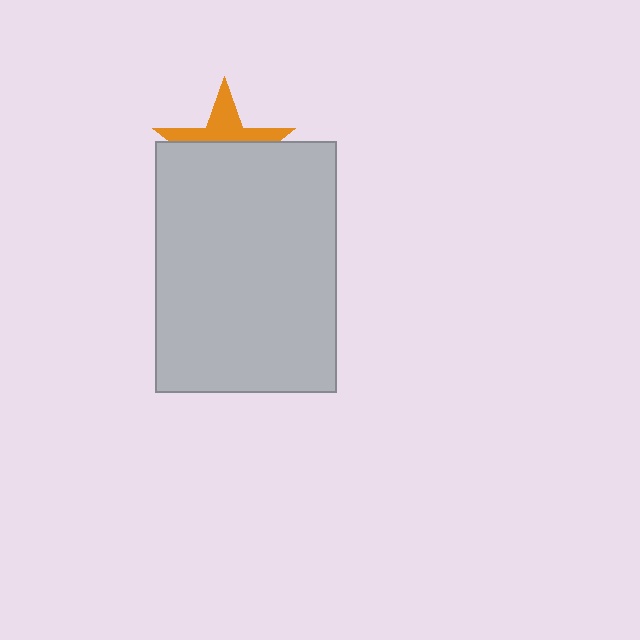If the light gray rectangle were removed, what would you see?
You would see the complete orange star.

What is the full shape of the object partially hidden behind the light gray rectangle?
The partially hidden object is an orange star.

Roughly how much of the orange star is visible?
A small part of it is visible (roughly 40%).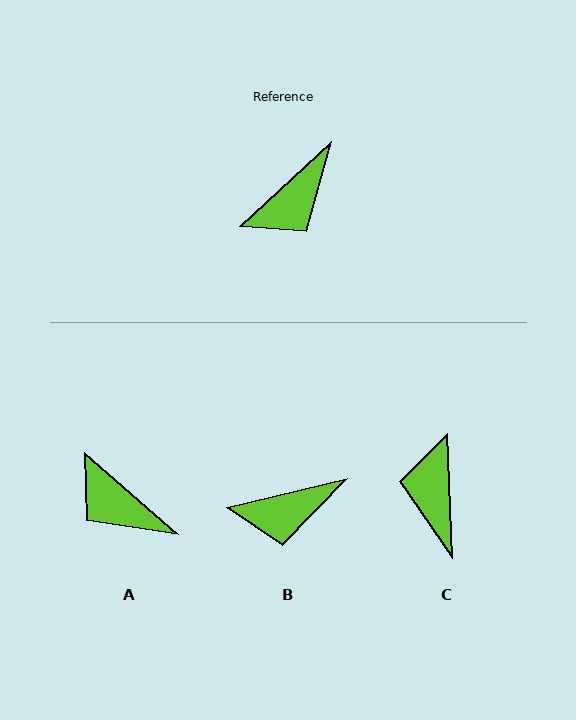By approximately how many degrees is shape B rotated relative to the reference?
Approximately 29 degrees clockwise.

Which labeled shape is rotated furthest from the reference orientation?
C, about 130 degrees away.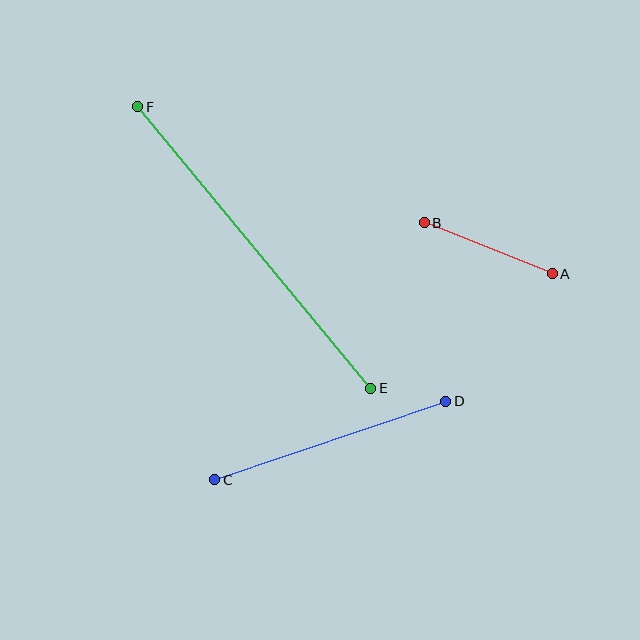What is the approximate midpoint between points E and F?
The midpoint is at approximately (254, 247) pixels.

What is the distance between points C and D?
The distance is approximately 244 pixels.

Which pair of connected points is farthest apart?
Points E and F are farthest apart.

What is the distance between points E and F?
The distance is approximately 365 pixels.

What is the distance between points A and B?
The distance is approximately 138 pixels.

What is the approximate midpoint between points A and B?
The midpoint is at approximately (488, 248) pixels.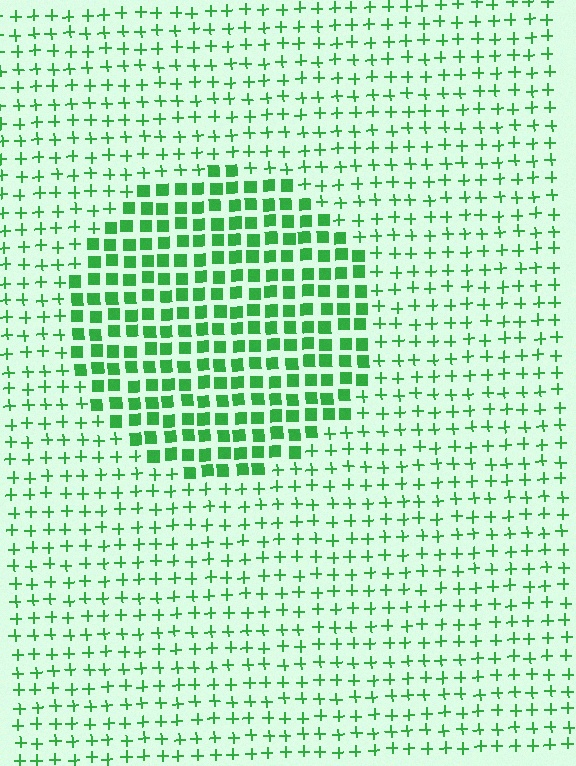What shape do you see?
I see a circle.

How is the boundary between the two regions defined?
The boundary is defined by a change in element shape: squares inside vs. plus signs outside. All elements share the same color and spacing.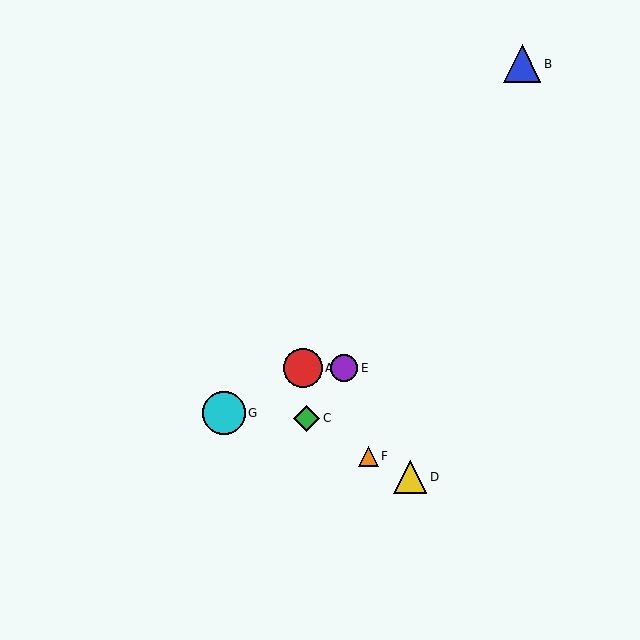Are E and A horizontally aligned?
Yes, both are at y≈368.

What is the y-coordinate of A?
Object A is at y≈368.